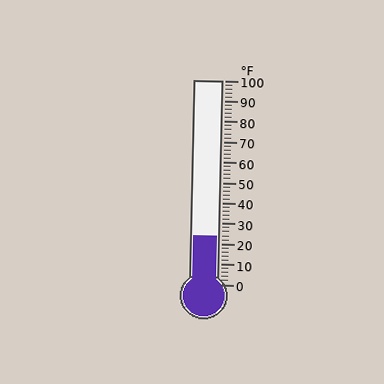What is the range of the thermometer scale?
The thermometer scale ranges from 0°F to 100°F.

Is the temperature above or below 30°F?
The temperature is below 30°F.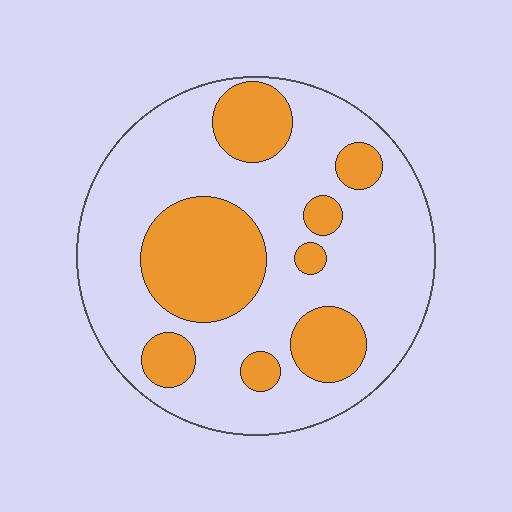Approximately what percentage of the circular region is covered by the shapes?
Approximately 30%.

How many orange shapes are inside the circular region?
8.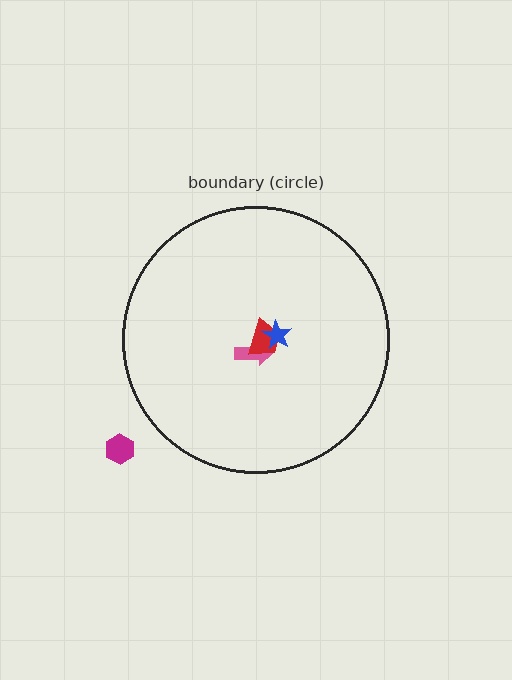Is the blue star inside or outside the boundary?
Inside.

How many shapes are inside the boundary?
3 inside, 1 outside.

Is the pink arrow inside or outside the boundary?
Inside.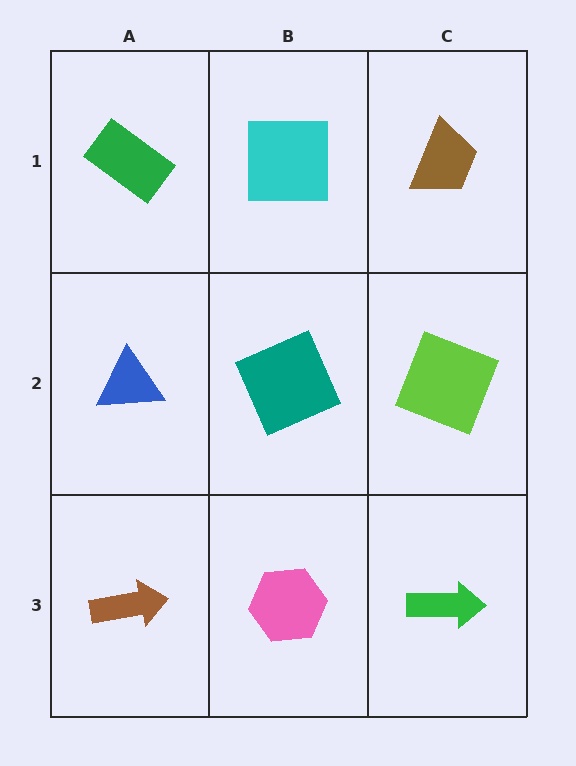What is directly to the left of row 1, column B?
A green rectangle.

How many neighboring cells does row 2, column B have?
4.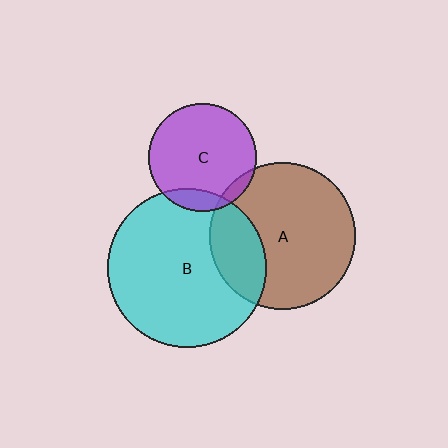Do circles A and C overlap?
Yes.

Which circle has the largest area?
Circle B (cyan).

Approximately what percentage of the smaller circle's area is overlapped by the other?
Approximately 5%.